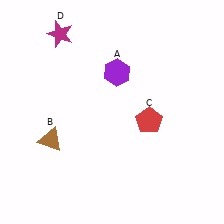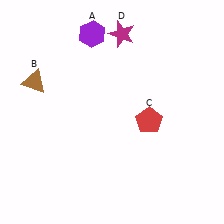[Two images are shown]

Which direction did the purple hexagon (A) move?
The purple hexagon (A) moved up.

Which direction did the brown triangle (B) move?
The brown triangle (B) moved up.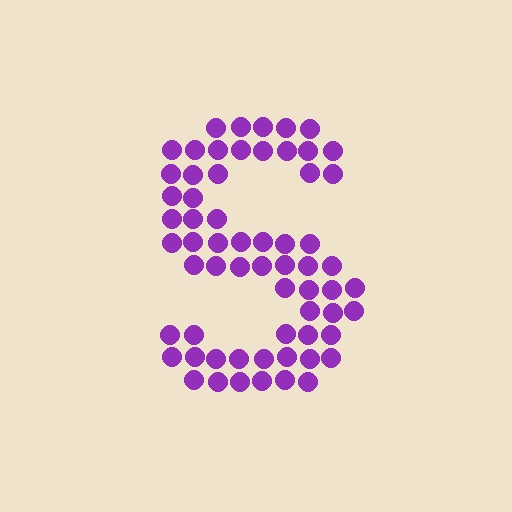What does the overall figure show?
The overall figure shows the letter S.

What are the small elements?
The small elements are circles.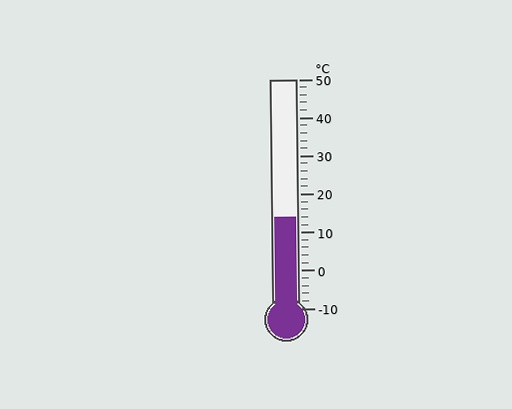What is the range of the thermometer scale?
The thermometer scale ranges from -10°C to 50°C.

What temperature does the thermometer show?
The thermometer shows approximately 14°C.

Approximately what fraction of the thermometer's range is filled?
The thermometer is filled to approximately 40% of its range.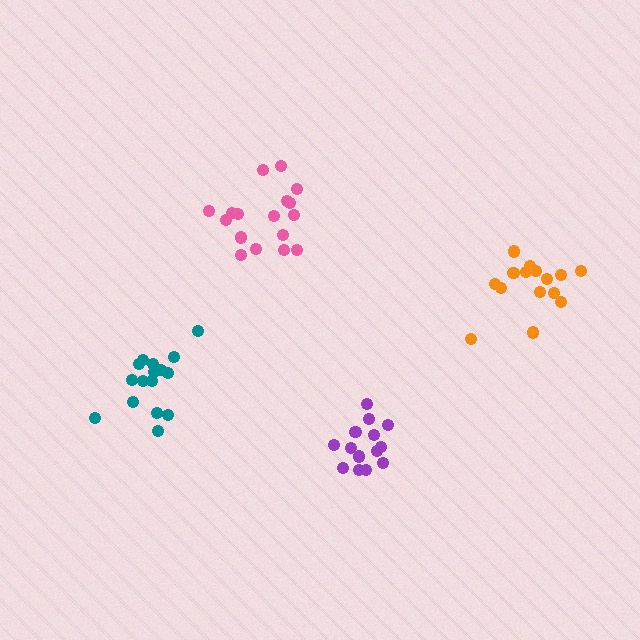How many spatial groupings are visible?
There are 4 spatial groupings.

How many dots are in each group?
Group 1: 17 dots, Group 2: 16 dots, Group 3: 15 dots, Group 4: 14 dots (62 total).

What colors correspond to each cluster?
The clusters are colored: pink, teal, orange, purple.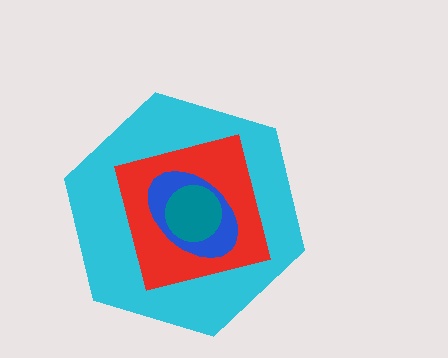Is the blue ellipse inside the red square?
Yes.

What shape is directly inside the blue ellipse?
The teal circle.